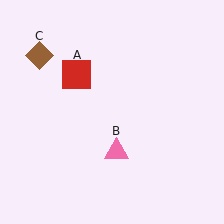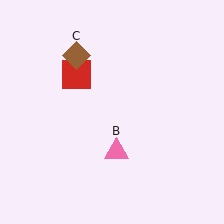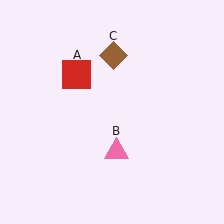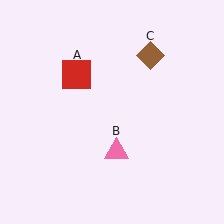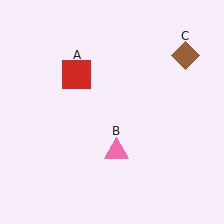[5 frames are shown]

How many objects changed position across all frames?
1 object changed position: brown diamond (object C).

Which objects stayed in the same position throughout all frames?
Red square (object A) and pink triangle (object B) remained stationary.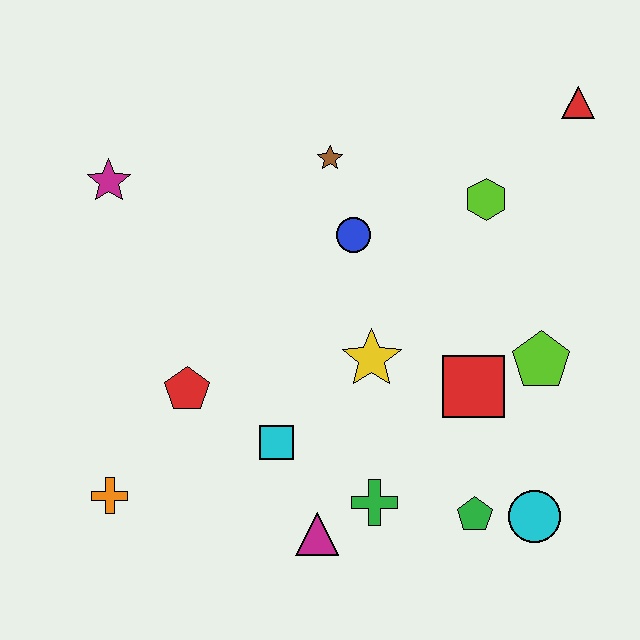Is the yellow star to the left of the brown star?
No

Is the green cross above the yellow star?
No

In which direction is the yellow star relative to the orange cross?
The yellow star is to the right of the orange cross.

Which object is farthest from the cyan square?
The red triangle is farthest from the cyan square.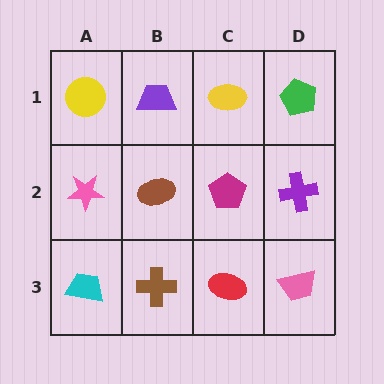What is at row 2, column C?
A magenta pentagon.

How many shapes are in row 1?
4 shapes.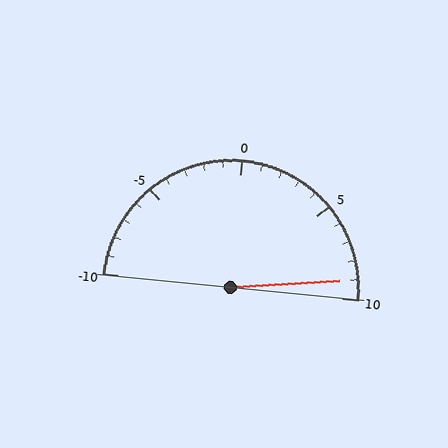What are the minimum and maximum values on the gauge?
The gauge ranges from -10 to 10.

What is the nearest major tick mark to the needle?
The nearest major tick mark is 10.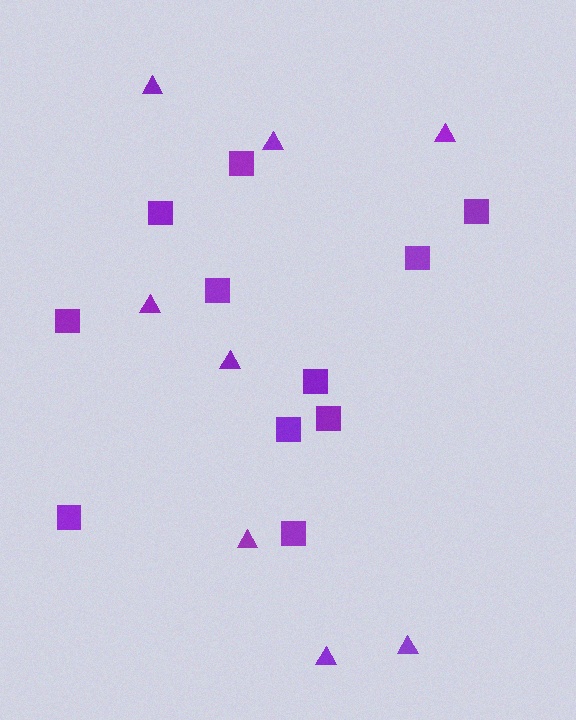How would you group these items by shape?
There are 2 groups: one group of squares (11) and one group of triangles (8).